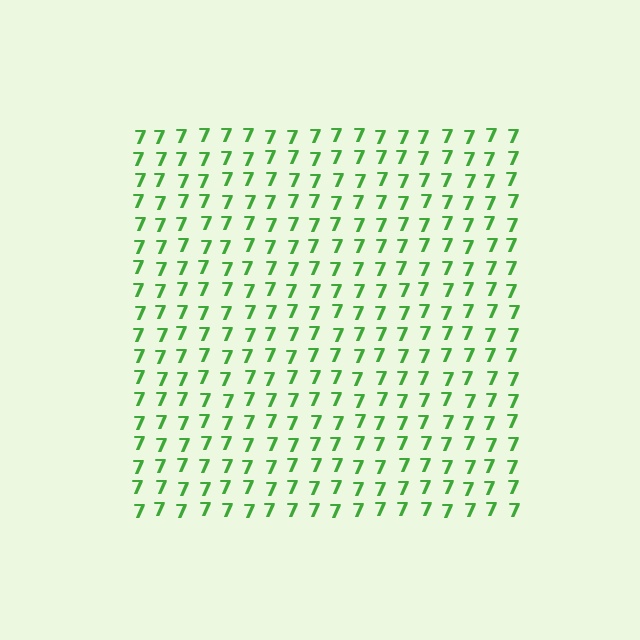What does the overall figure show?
The overall figure shows a square.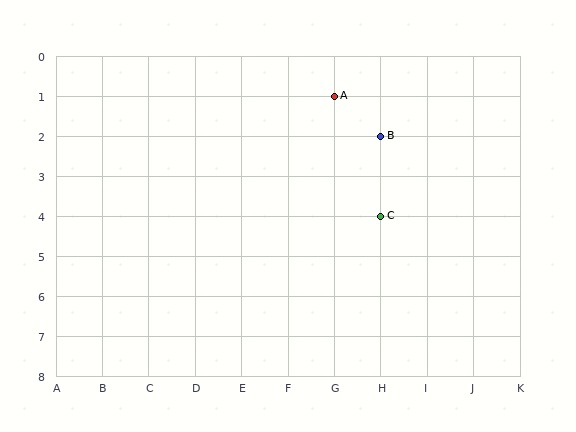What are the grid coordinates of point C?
Point C is at grid coordinates (H, 4).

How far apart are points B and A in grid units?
Points B and A are 1 column and 1 row apart (about 1.4 grid units diagonally).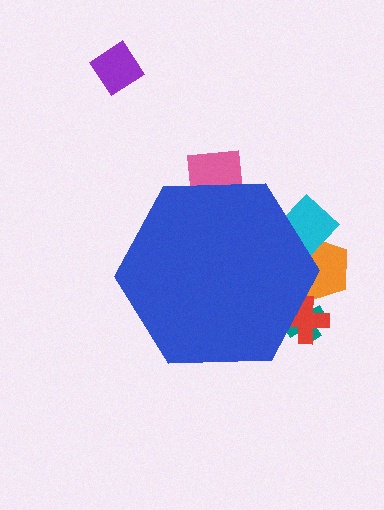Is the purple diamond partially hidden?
No, the purple diamond is fully visible.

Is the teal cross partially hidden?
Yes, the teal cross is partially hidden behind the blue hexagon.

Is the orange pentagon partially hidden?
Yes, the orange pentagon is partially hidden behind the blue hexagon.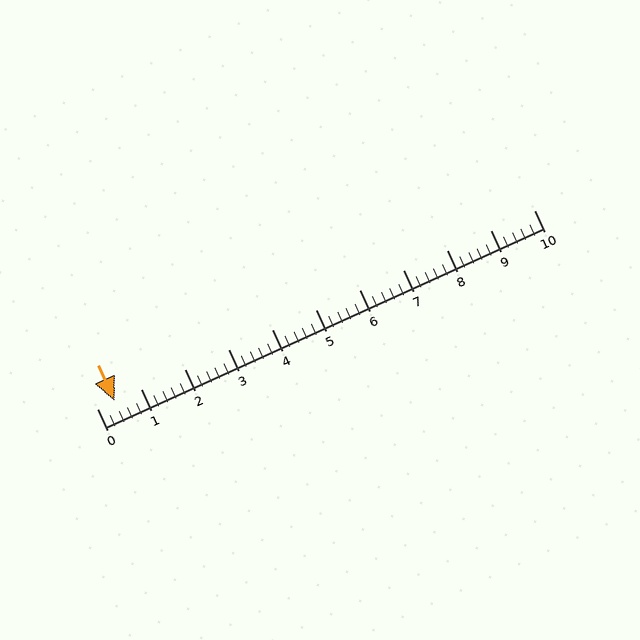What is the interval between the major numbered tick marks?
The major tick marks are spaced 1 units apart.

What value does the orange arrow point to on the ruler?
The orange arrow points to approximately 0.4.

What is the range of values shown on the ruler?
The ruler shows values from 0 to 10.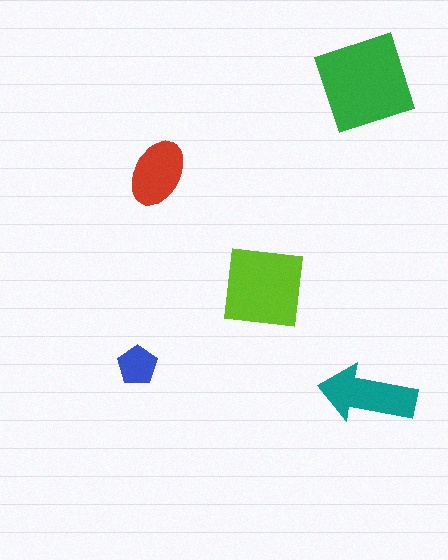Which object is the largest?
The green square.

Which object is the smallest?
The blue pentagon.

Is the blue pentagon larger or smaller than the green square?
Smaller.